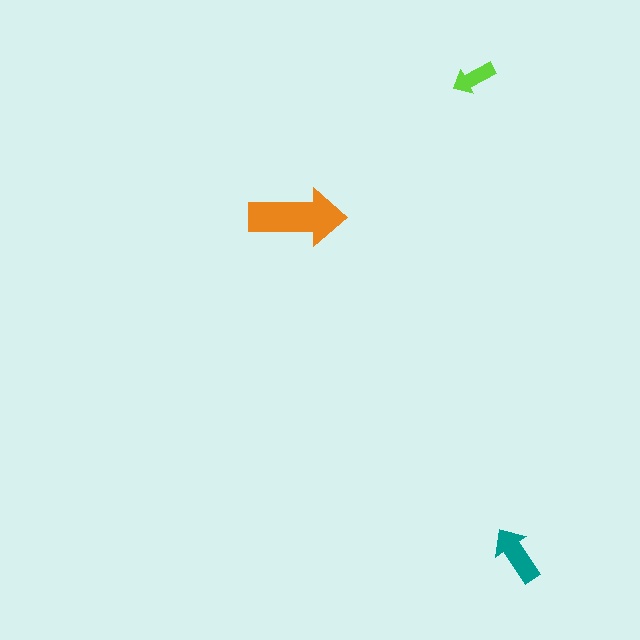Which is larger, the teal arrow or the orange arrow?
The orange one.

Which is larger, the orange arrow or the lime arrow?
The orange one.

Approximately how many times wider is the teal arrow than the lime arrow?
About 1.5 times wider.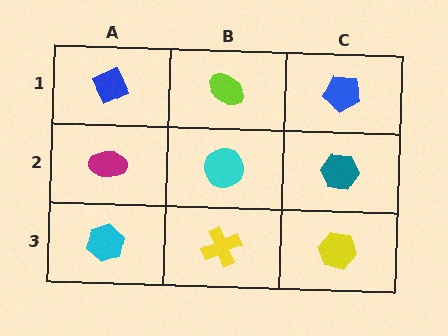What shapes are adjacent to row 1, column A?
A magenta ellipse (row 2, column A), a lime ellipse (row 1, column B).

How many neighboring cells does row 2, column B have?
4.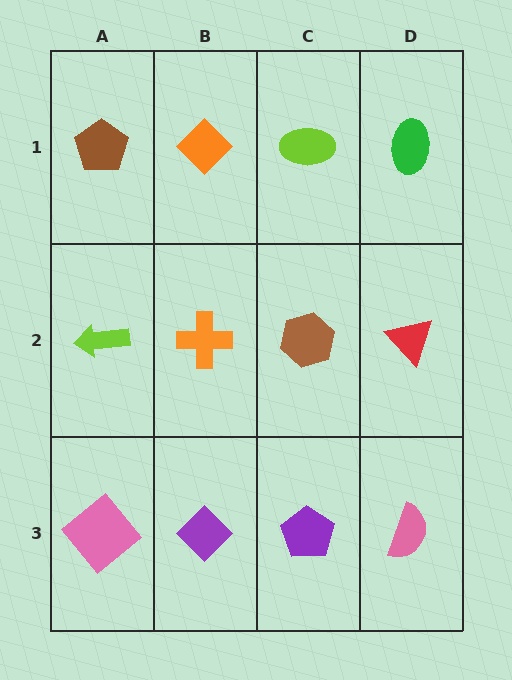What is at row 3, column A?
A pink diamond.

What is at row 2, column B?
An orange cross.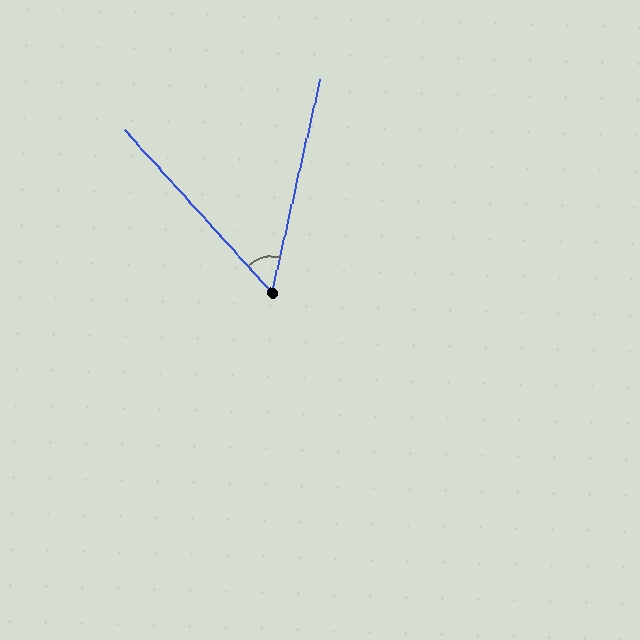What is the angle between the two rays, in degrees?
Approximately 55 degrees.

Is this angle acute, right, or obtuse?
It is acute.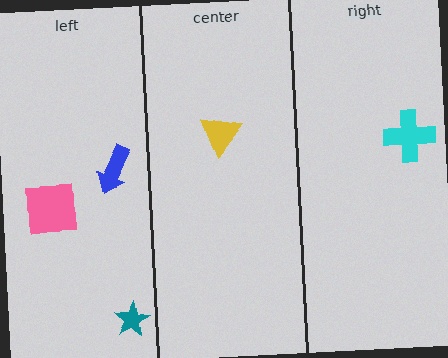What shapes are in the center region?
The yellow triangle.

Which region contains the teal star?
The left region.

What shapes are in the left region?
The teal star, the pink square, the blue arrow.